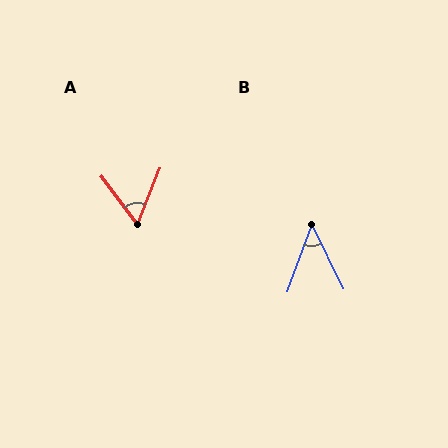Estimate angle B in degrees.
Approximately 46 degrees.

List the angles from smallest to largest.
B (46°), A (59°).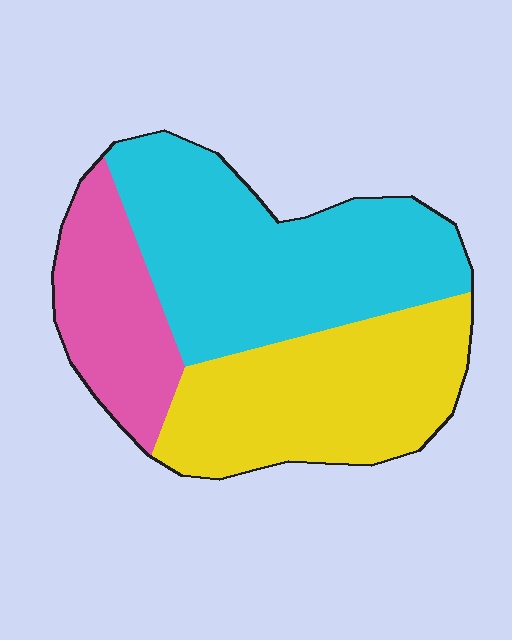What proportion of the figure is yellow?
Yellow covers 36% of the figure.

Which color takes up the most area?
Cyan, at roughly 45%.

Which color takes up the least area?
Pink, at roughly 20%.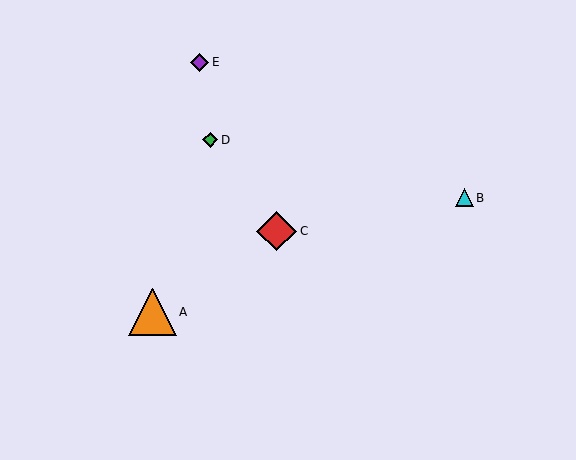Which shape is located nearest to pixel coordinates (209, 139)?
The green diamond (labeled D) at (210, 140) is nearest to that location.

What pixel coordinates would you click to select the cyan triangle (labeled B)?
Click at (464, 198) to select the cyan triangle B.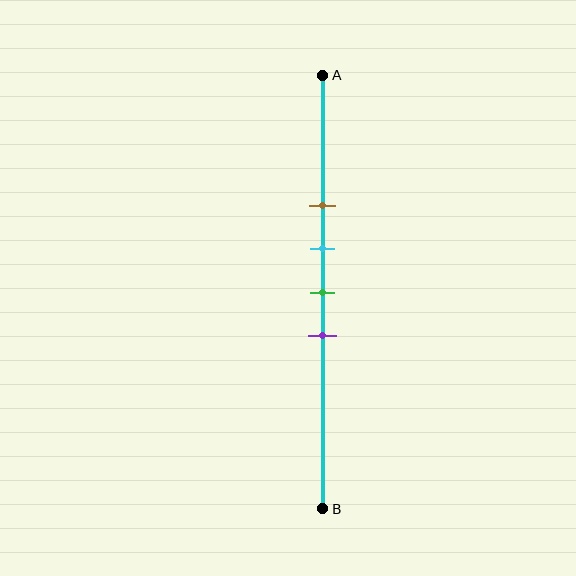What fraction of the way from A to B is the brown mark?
The brown mark is approximately 30% (0.3) of the way from A to B.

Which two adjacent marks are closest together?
The cyan and green marks are the closest adjacent pair.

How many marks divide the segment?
There are 4 marks dividing the segment.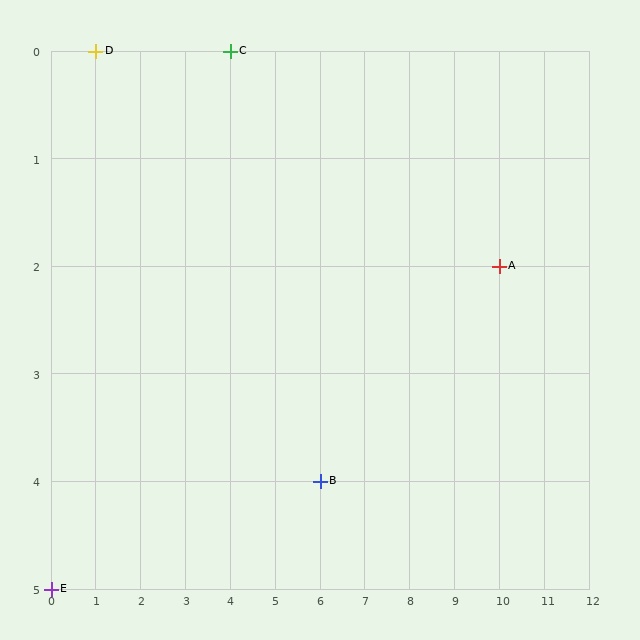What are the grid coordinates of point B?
Point B is at grid coordinates (6, 4).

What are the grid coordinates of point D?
Point D is at grid coordinates (1, 0).